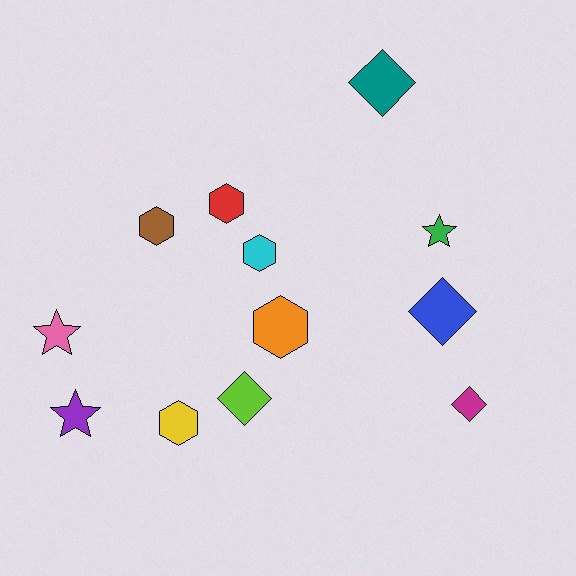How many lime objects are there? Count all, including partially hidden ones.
There is 1 lime object.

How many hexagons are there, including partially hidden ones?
There are 5 hexagons.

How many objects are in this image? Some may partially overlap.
There are 12 objects.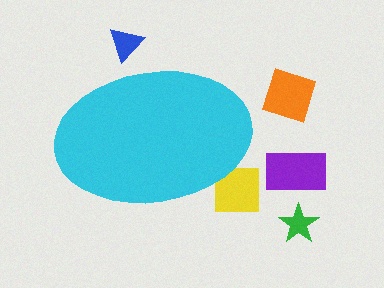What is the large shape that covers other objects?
A cyan ellipse.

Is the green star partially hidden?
No, the green star is fully visible.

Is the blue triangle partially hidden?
Yes, the blue triangle is partially hidden behind the cyan ellipse.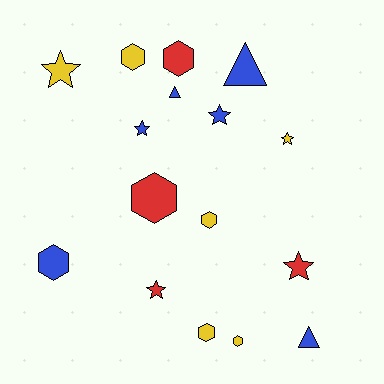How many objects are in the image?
There are 16 objects.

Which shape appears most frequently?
Hexagon, with 7 objects.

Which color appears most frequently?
Yellow, with 6 objects.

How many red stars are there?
There are 2 red stars.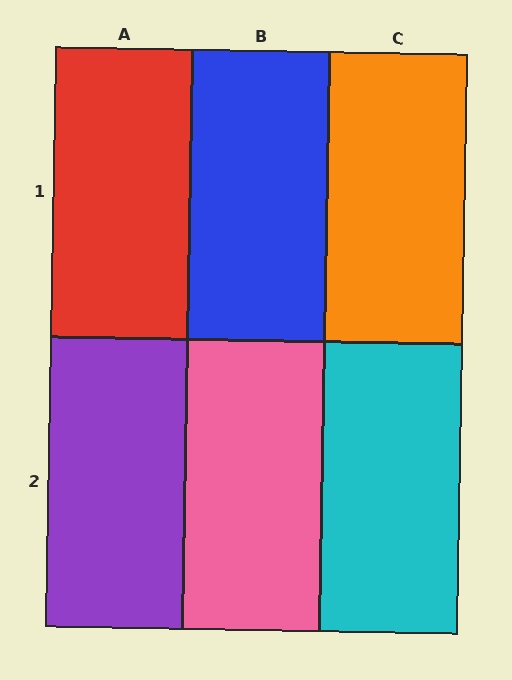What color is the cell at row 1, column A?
Red.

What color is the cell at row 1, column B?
Blue.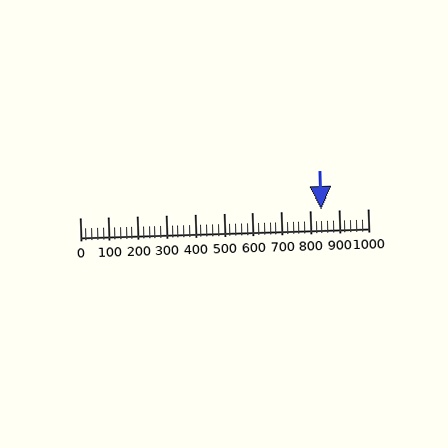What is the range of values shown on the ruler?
The ruler shows values from 0 to 1000.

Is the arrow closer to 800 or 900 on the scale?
The arrow is closer to 800.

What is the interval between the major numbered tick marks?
The major tick marks are spaced 100 units apart.